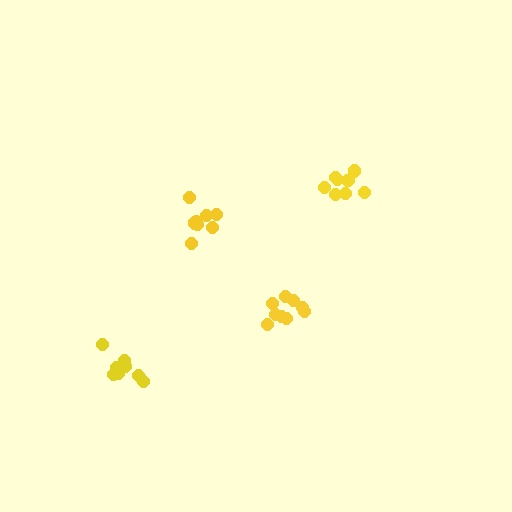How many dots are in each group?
Group 1: 9 dots, Group 2: 8 dots, Group 3: 8 dots, Group 4: 8 dots (33 total).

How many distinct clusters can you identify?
There are 4 distinct clusters.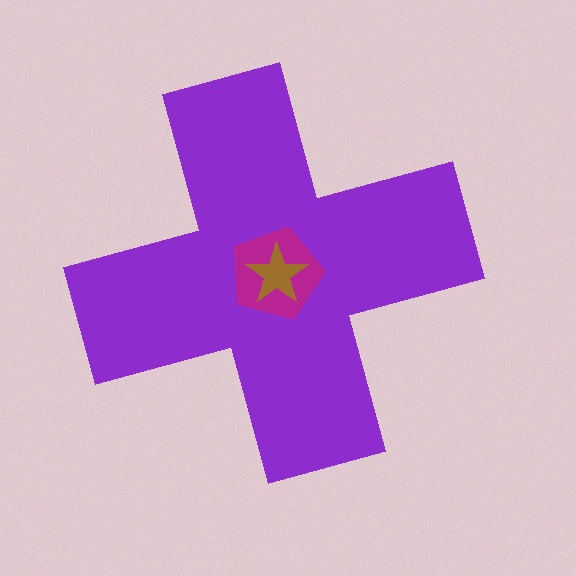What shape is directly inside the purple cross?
The magenta pentagon.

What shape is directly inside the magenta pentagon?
The brown star.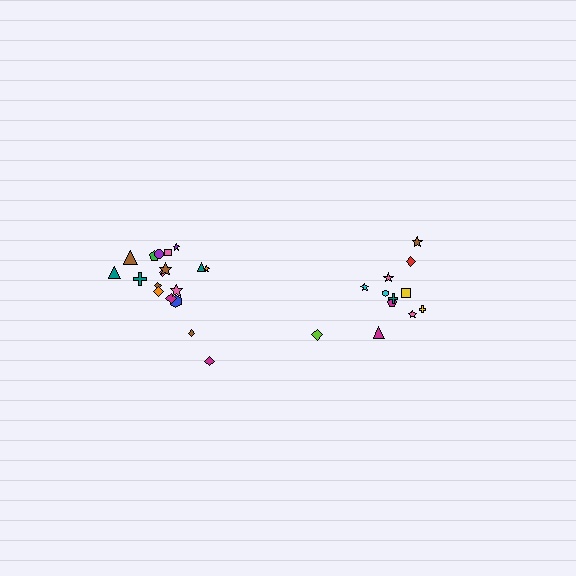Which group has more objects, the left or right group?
The left group.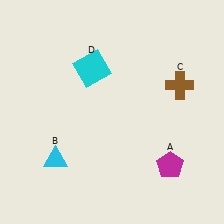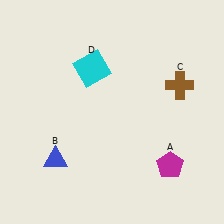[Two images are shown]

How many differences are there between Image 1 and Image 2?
There is 1 difference between the two images.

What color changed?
The triangle (B) changed from cyan in Image 1 to blue in Image 2.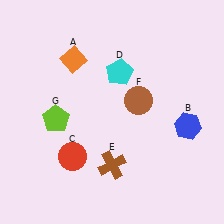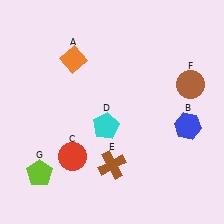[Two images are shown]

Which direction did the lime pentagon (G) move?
The lime pentagon (G) moved down.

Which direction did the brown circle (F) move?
The brown circle (F) moved right.